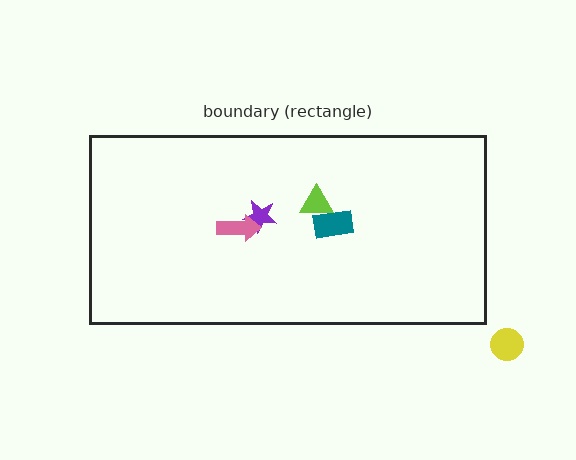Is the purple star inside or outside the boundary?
Inside.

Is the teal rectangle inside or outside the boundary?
Inside.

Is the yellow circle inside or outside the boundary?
Outside.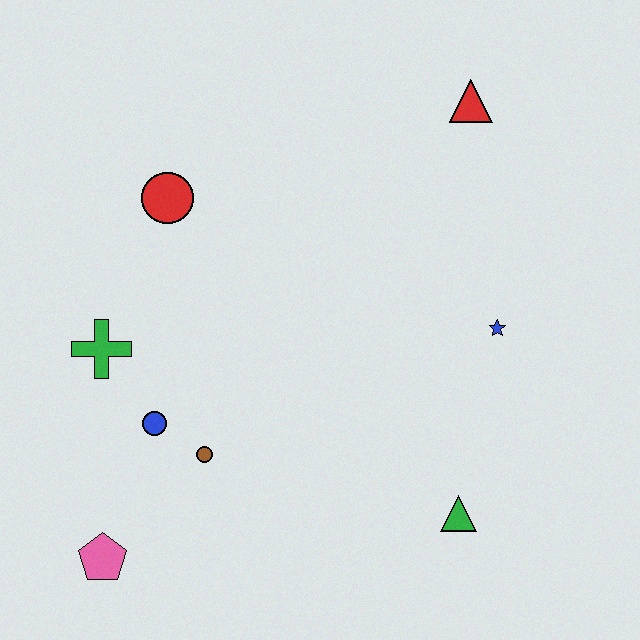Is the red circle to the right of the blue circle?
Yes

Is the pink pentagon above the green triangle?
No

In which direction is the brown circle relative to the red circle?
The brown circle is below the red circle.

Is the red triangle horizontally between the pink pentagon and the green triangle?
No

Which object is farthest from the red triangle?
The pink pentagon is farthest from the red triangle.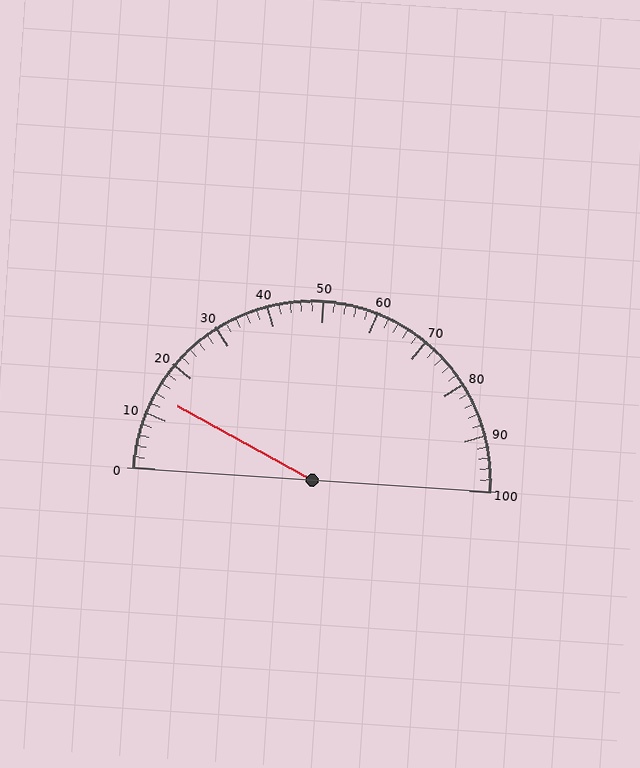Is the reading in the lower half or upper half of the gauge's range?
The reading is in the lower half of the range (0 to 100).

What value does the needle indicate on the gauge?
The needle indicates approximately 14.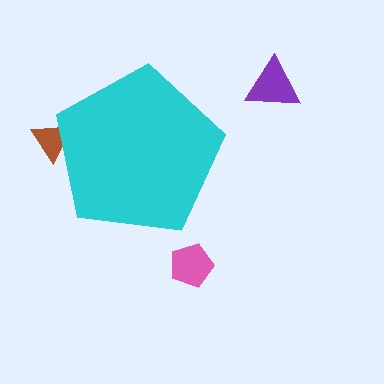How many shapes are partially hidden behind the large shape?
1 shape is partially hidden.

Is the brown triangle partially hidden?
Yes, the brown triangle is partially hidden behind the cyan pentagon.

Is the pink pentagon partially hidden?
No, the pink pentagon is fully visible.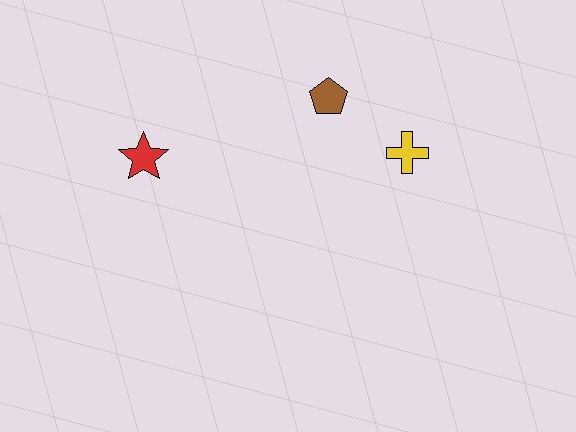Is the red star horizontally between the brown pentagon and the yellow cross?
No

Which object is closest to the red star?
The brown pentagon is closest to the red star.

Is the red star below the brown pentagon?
Yes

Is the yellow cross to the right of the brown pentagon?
Yes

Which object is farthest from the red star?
The yellow cross is farthest from the red star.